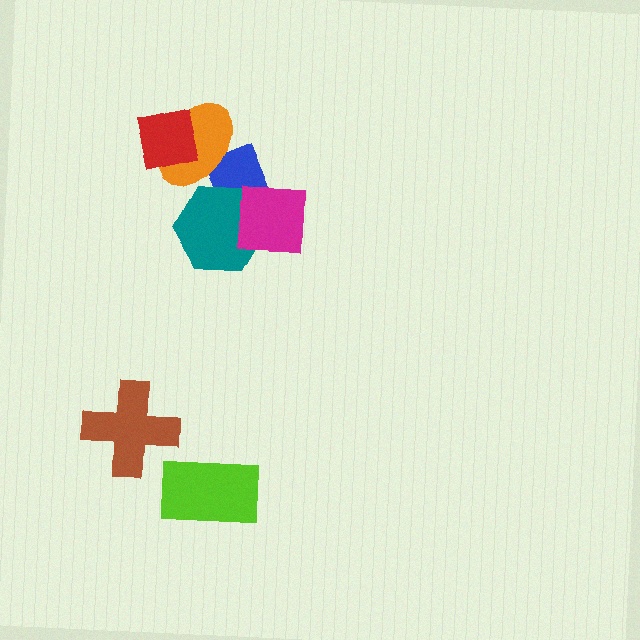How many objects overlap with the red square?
1 object overlaps with the red square.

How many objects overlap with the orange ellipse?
2 objects overlap with the orange ellipse.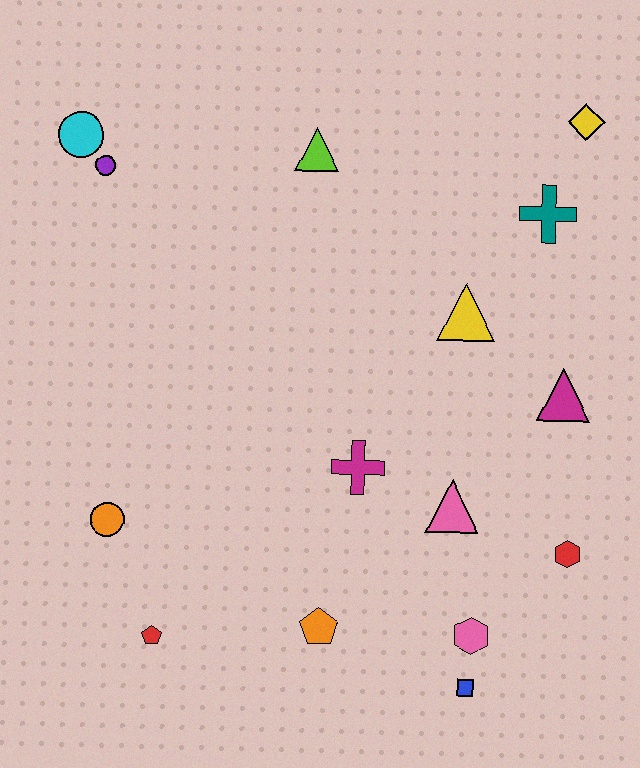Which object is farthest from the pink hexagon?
The cyan circle is farthest from the pink hexagon.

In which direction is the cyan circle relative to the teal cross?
The cyan circle is to the left of the teal cross.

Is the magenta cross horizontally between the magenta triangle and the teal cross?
No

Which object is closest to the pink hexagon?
The blue square is closest to the pink hexagon.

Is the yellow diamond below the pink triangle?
No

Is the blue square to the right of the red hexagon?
No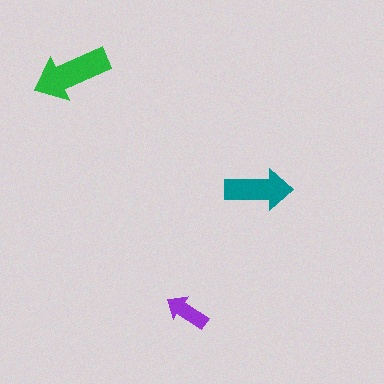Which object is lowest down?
The purple arrow is bottommost.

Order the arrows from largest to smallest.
the green one, the teal one, the purple one.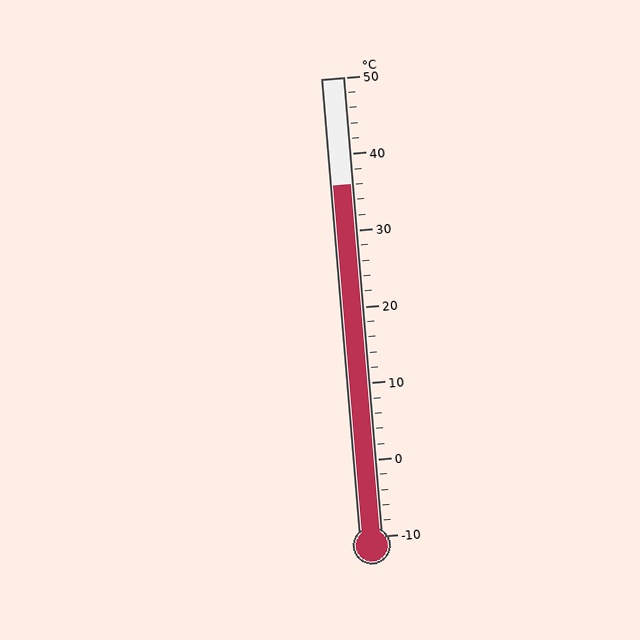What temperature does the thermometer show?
The thermometer shows approximately 36°C.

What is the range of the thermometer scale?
The thermometer scale ranges from -10°C to 50°C.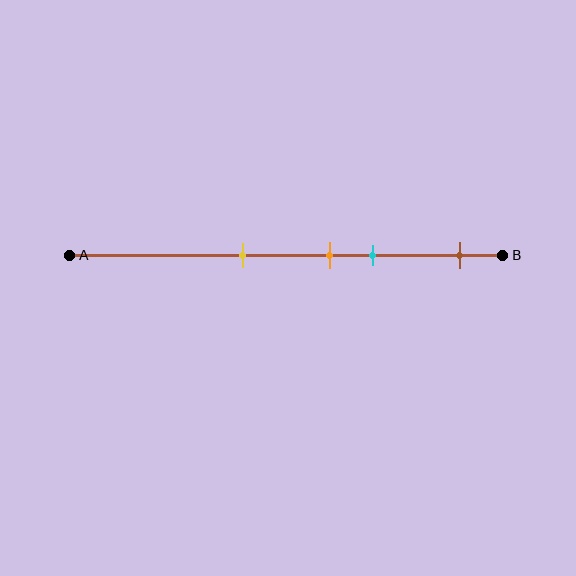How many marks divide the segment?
There are 4 marks dividing the segment.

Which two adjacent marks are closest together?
The orange and cyan marks are the closest adjacent pair.